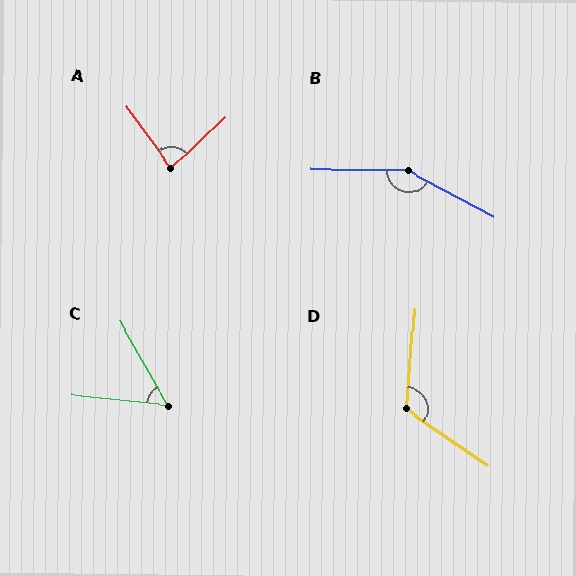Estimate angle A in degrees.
Approximately 83 degrees.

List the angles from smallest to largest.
C (54°), A (83°), D (120°), B (153°).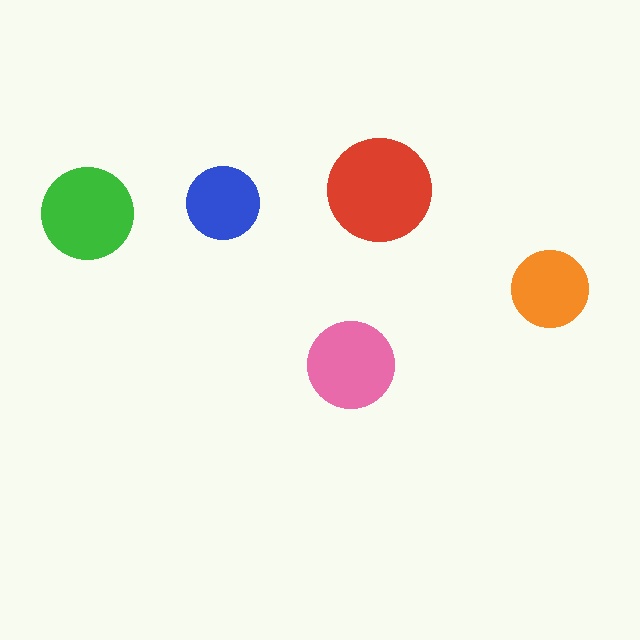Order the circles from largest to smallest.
the red one, the green one, the pink one, the orange one, the blue one.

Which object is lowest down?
The pink circle is bottommost.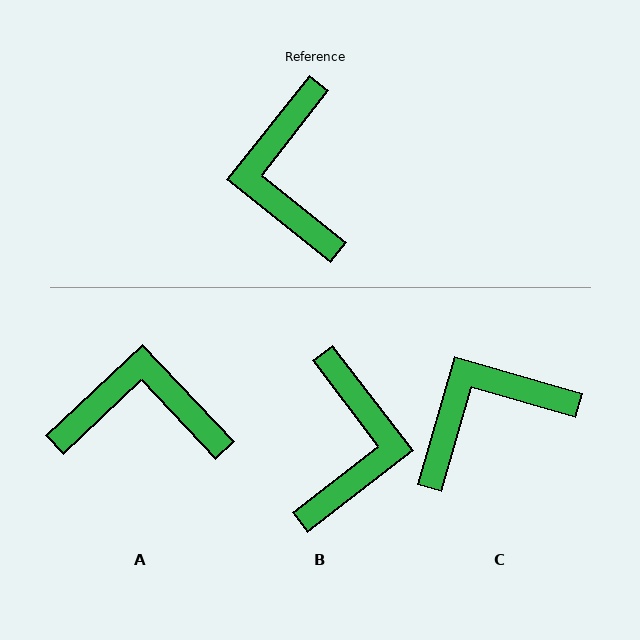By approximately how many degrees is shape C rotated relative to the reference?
Approximately 68 degrees clockwise.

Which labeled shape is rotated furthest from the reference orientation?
B, about 166 degrees away.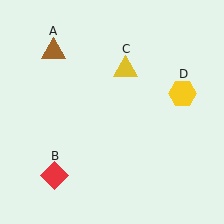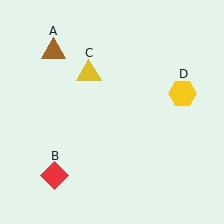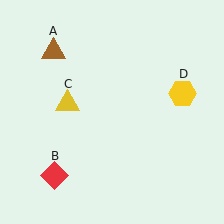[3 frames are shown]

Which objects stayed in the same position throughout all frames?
Brown triangle (object A) and red diamond (object B) and yellow hexagon (object D) remained stationary.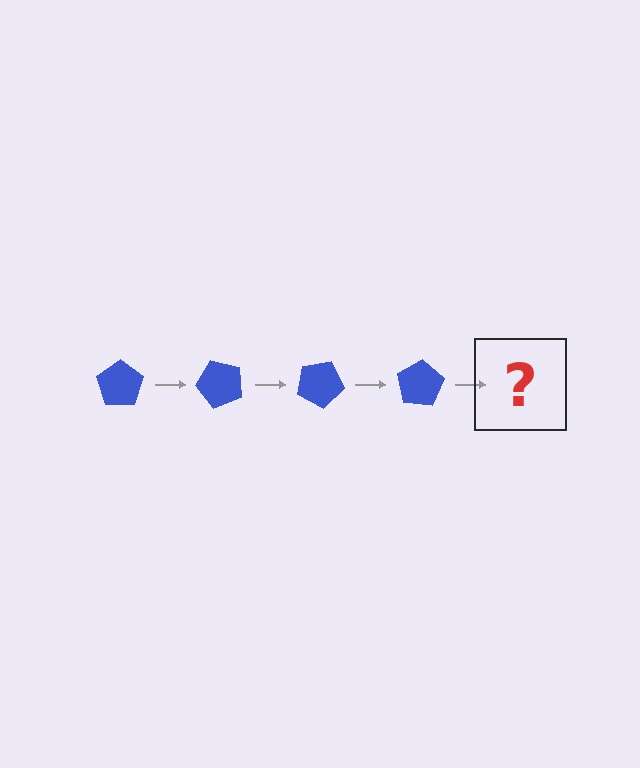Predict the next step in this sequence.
The next step is a blue pentagon rotated 200 degrees.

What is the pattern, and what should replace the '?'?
The pattern is that the pentagon rotates 50 degrees each step. The '?' should be a blue pentagon rotated 200 degrees.